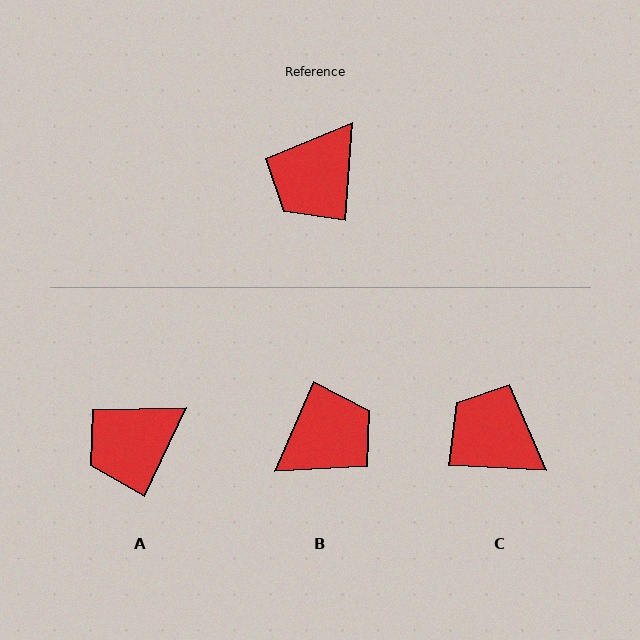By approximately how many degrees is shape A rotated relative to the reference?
Approximately 21 degrees clockwise.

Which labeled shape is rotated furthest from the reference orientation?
B, about 160 degrees away.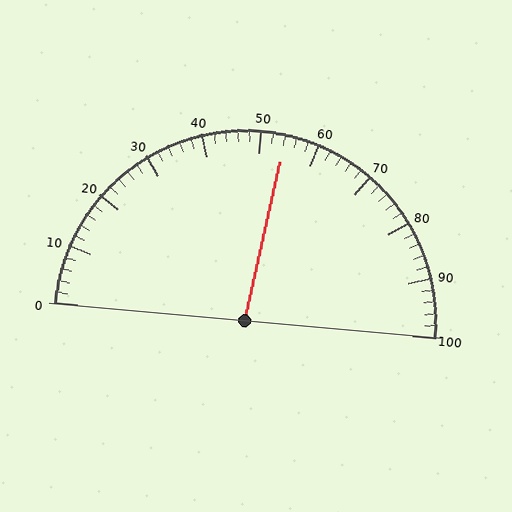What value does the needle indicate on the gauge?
The needle indicates approximately 54.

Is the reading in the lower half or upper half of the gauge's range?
The reading is in the upper half of the range (0 to 100).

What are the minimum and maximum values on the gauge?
The gauge ranges from 0 to 100.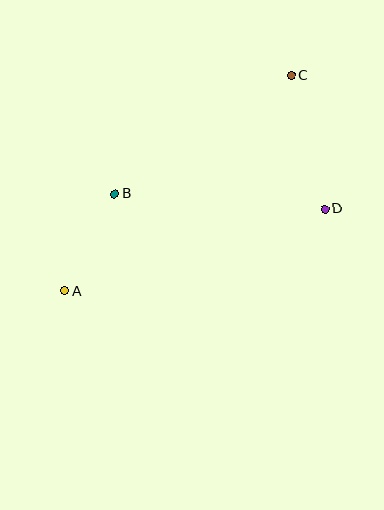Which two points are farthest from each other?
Points A and C are farthest from each other.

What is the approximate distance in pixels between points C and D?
The distance between C and D is approximately 138 pixels.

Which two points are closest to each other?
Points A and B are closest to each other.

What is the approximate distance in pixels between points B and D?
The distance between B and D is approximately 210 pixels.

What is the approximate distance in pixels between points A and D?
The distance between A and D is approximately 273 pixels.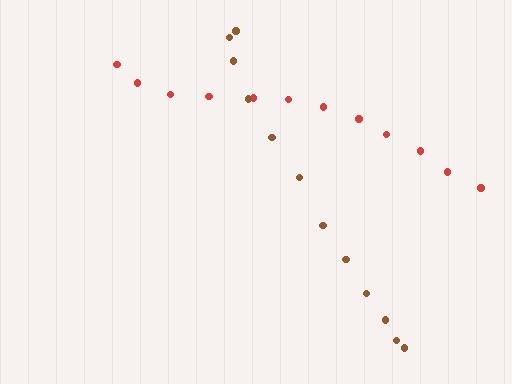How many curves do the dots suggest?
There are 2 distinct paths.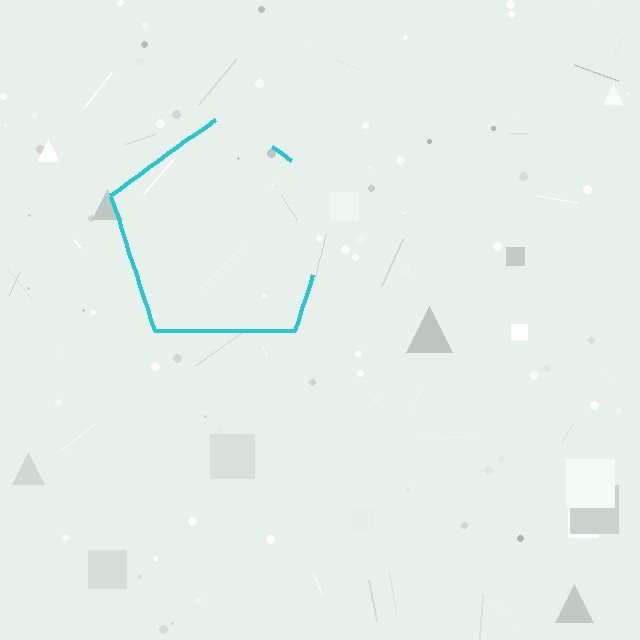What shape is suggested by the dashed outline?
The dashed outline suggests a pentagon.